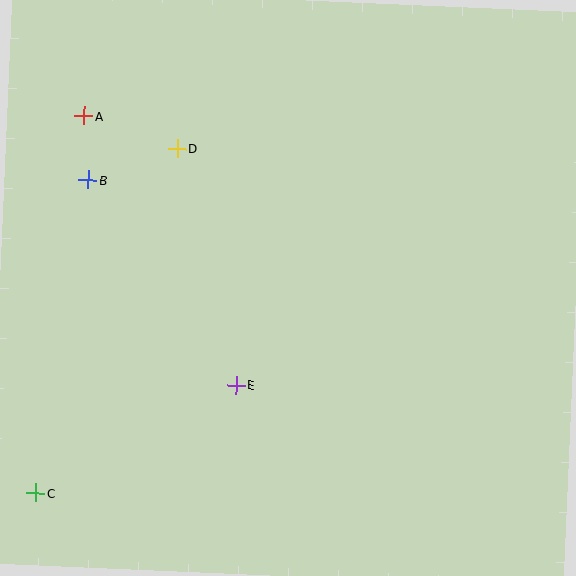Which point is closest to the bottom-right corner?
Point E is closest to the bottom-right corner.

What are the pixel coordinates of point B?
Point B is at (88, 180).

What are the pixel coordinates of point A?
Point A is at (84, 116).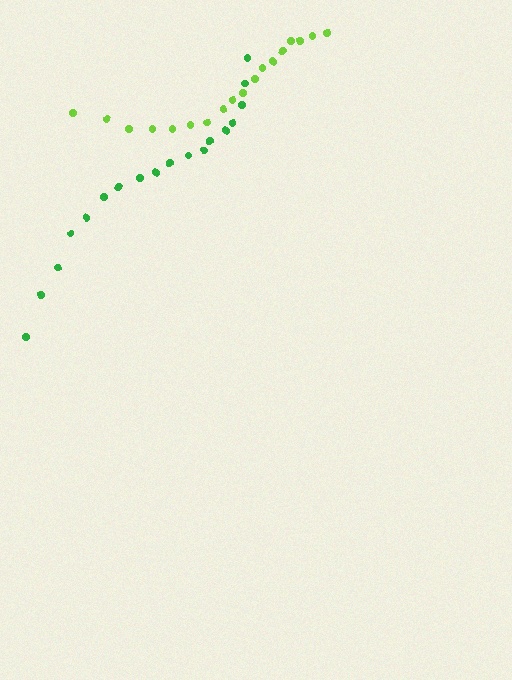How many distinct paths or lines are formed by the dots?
There are 2 distinct paths.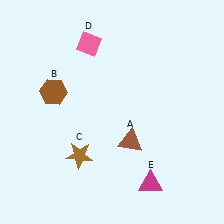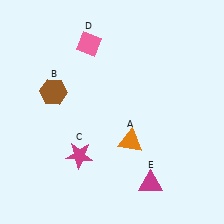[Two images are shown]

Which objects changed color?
A changed from brown to orange. C changed from brown to magenta.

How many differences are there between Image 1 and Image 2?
There are 2 differences between the two images.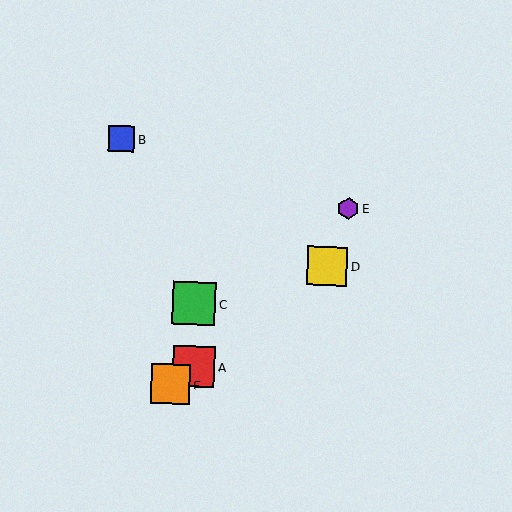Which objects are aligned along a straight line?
Objects A, D, F are aligned along a straight line.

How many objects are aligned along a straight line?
3 objects (A, D, F) are aligned along a straight line.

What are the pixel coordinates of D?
Object D is at (327, 266).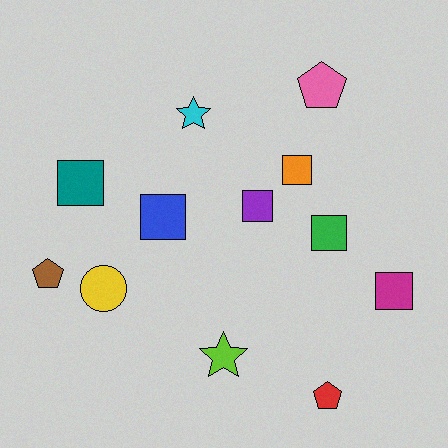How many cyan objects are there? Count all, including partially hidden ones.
There is 1 cyan object.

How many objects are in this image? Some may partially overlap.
There are 12 objects.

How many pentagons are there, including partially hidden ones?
There are 3 pentagons.